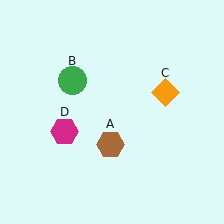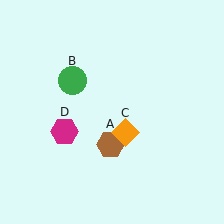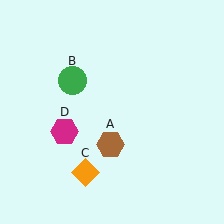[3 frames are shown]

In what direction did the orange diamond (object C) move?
The orange diamond (object C) moved down and to the left.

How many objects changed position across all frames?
1 object changed position: orange diamond (object C).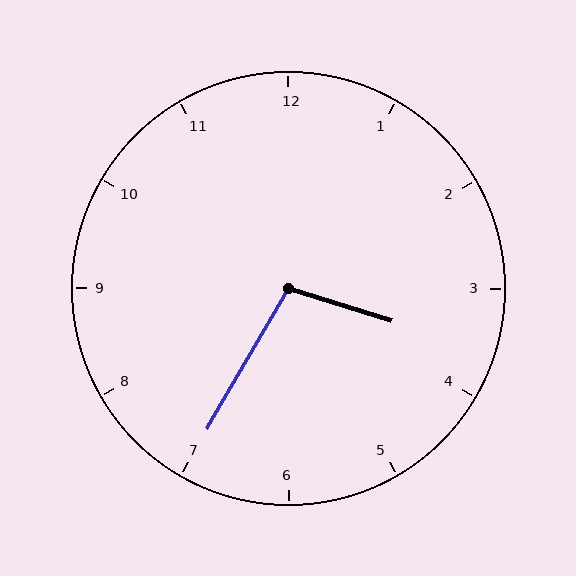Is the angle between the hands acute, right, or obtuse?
It is obtuse.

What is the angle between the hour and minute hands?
Approximately 102 degrees.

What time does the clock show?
3:35.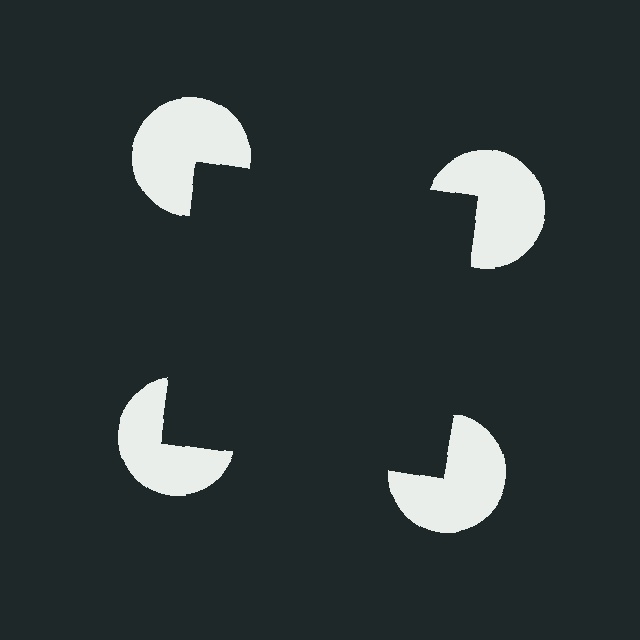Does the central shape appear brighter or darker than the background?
It typically appears slightly darker than the background, even though no actual brightness change is drawn.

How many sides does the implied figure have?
4 sides.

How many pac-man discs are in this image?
There are 4 — one at each vertex of the illusory square.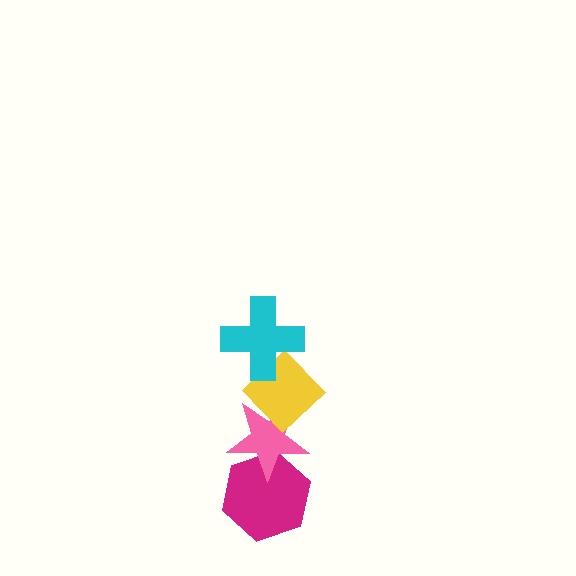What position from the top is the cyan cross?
The cyan cross is 1st from the top.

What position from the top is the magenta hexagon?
The magenta hexagon is 4th from the top.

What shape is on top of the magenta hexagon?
The pink star is on top of the magenta hexagon.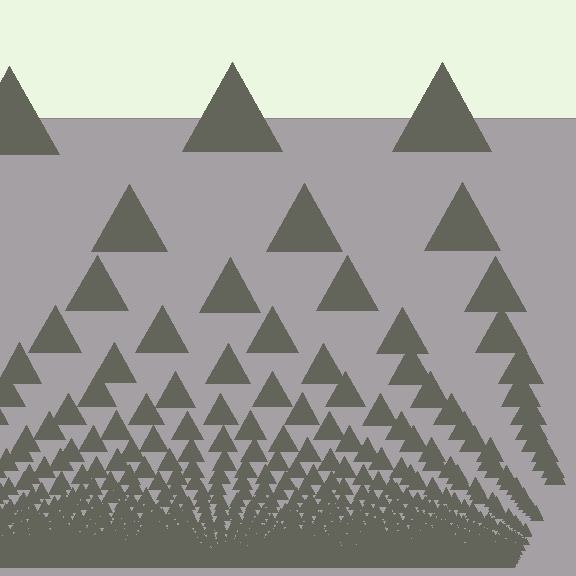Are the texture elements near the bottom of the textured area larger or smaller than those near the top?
Smaller. The gradient is inverted — elements near the bottom are smaller and denser.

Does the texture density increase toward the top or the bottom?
Density increases toward the bottom.